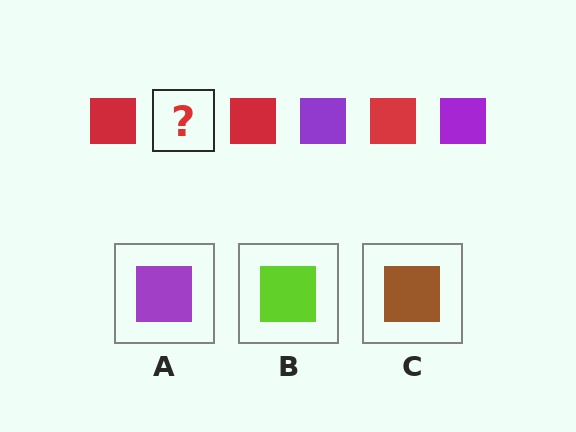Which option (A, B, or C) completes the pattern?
A.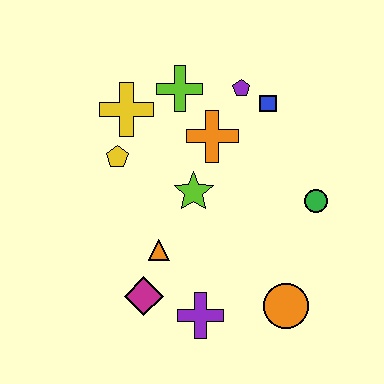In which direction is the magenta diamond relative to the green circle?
The magenta diamond is to the left of the green circle.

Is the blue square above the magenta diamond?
Yes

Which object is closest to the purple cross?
The magenta diamond is closest to the purple cross.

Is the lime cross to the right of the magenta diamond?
Yes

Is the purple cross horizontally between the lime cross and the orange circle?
Yes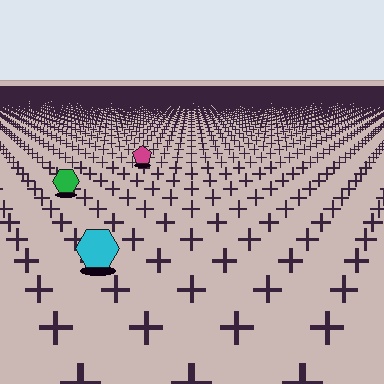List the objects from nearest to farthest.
From nearest to farthest: the cyan hexagon, the green hexagon, the magenta pentagon.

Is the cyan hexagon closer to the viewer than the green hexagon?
Yes. The cyan hexagon is closer — you can tell from the texture gradient: the ground texture is coarser near it.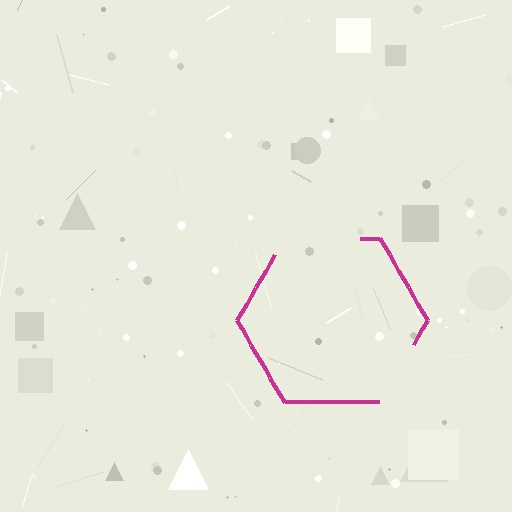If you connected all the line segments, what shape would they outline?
They would outline a hexagon.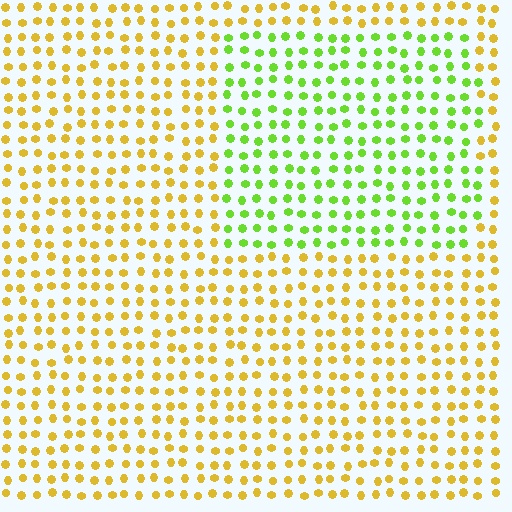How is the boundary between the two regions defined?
The boundary is defined purely by a slight shift in hue (about 51 degrees). Spacing, size, and orientation are identical on both sides.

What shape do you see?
I see a rectangle.